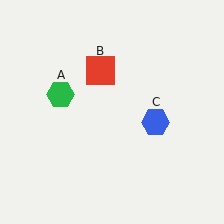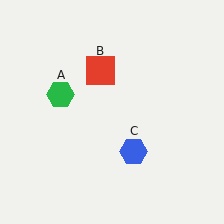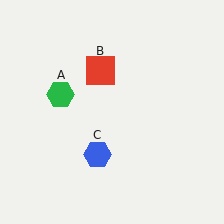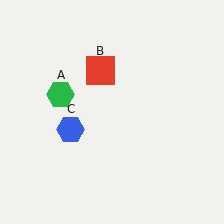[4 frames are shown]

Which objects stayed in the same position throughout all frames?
Green hexagon (object A) and red square (object B) remained stationary.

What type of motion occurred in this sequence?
The blue hexagon (object C) rotated clockwise around the center of the scene.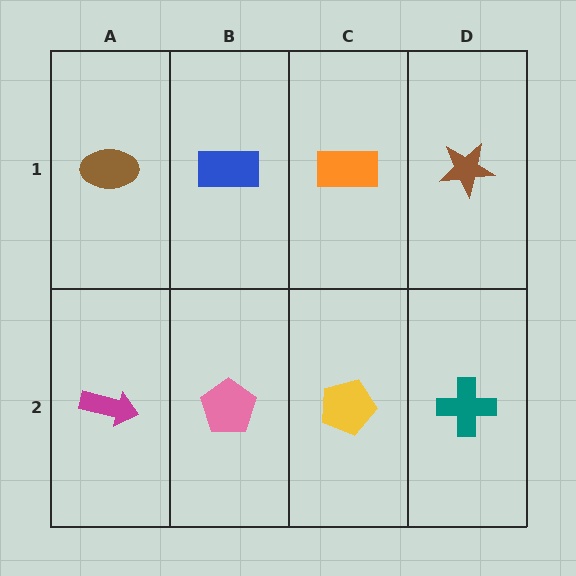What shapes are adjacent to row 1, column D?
A teal cross (row 2, column D), an orange rectangle (row 1, column C).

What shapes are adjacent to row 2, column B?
A blue rectangle (row 1, column B), a magenta arrow (row 2, column A), a yellow pentagon (row 2, column C).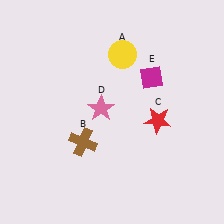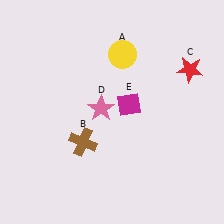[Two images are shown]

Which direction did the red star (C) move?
The red star (C) moved up.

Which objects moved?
The objects that moved are: the red star (C), the magenta diamond (E).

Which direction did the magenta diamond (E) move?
The magenta diamond (E) moved down.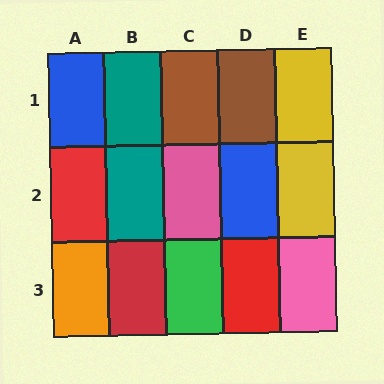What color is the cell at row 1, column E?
Yellow.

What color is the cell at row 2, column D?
Blue.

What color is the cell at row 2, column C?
Pink.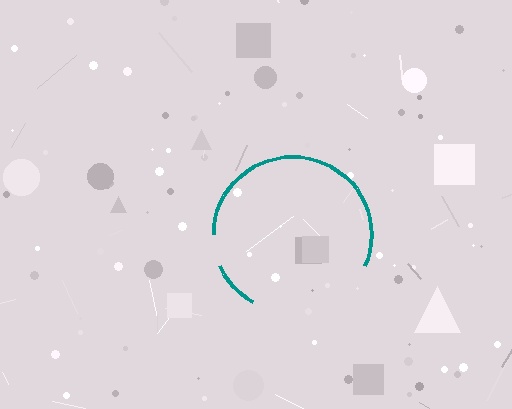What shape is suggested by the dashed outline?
The dashed outline suggests a circle.